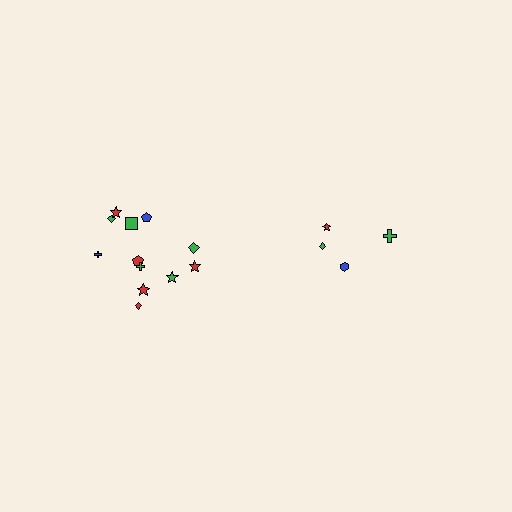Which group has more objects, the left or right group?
The left group.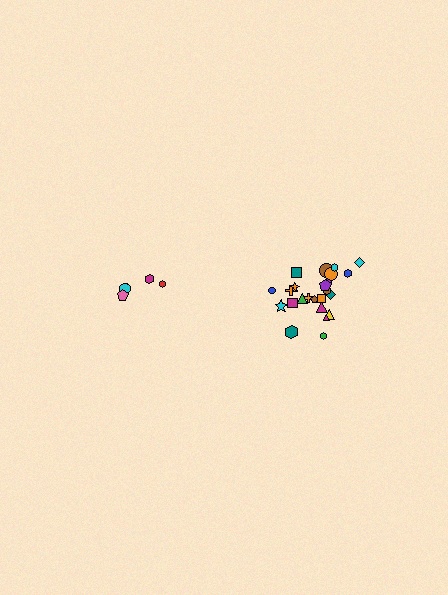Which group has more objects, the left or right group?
The right group.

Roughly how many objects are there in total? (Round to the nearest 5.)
Roughly 30 objects in total.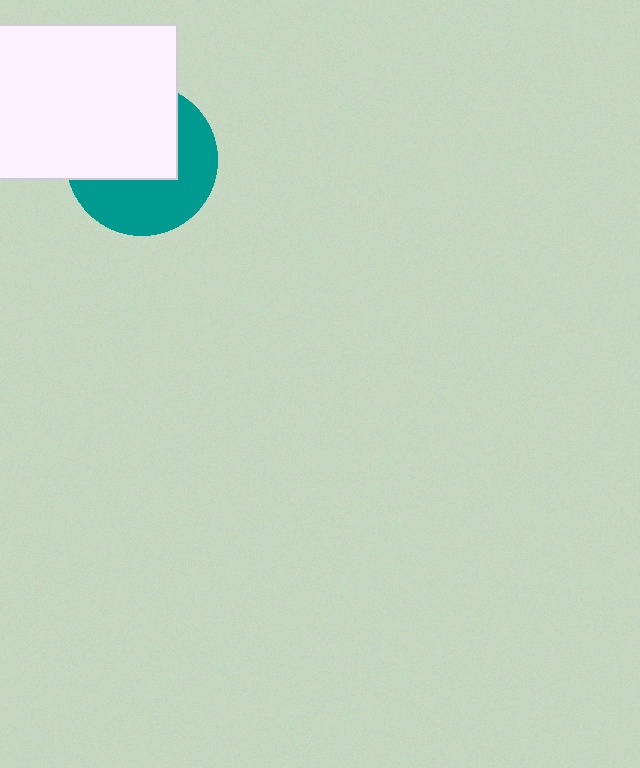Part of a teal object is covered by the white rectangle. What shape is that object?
It is a circle.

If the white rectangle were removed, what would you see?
You would see the complete teal circle.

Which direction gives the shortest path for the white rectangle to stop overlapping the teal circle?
Moving up gives the shortest separation.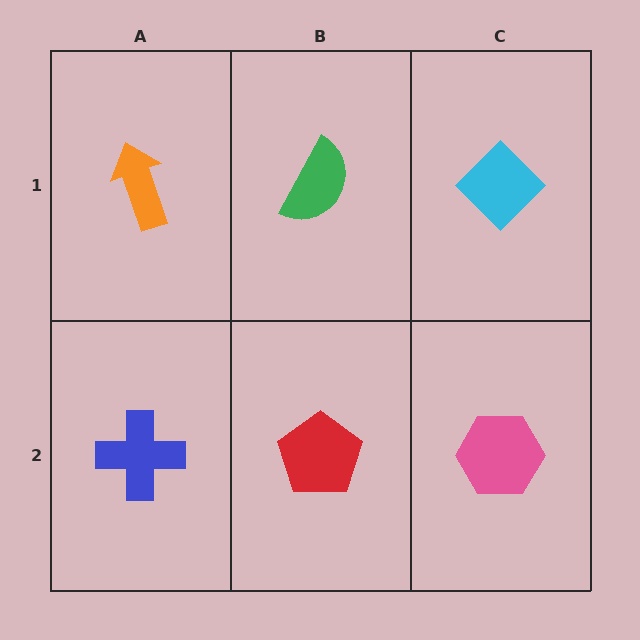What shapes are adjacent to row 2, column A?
An orange arrow (row 1, column A), a red pentagon (row 2, column B).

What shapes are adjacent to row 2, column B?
A green semicircle (row 1, column B), a blue cross (row 2, column A), a pink hexagon (row 2, column C).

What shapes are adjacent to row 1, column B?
A red pentagon (row 2, column B), an orange arrow (row 1, column A), a cyan diamond (row 1, column C).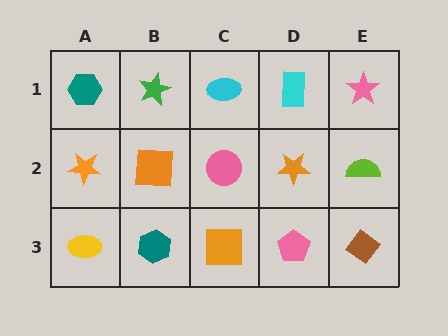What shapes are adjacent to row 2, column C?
A cyan ellipse (row 1, column C), an orange square (row 3, column C), an orange square (row 2, column B), an orange star (row 2, column D).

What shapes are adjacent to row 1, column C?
A pink circle (row 2, column C), a green star (row 1, column B), a cyan rectangle (row 1, column D).